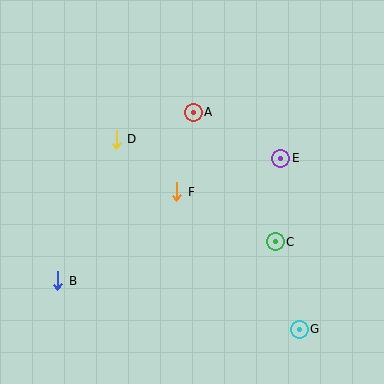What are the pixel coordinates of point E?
Point E is at (281, 158).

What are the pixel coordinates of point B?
Point B is at (58, 281).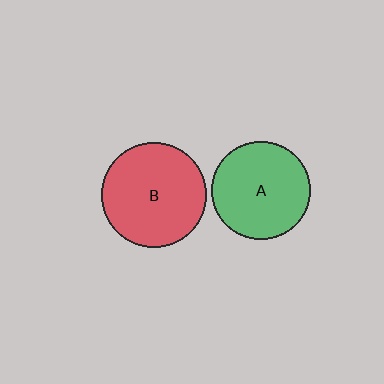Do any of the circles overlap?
No, none of the circles overlap.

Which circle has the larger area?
Circle B (red).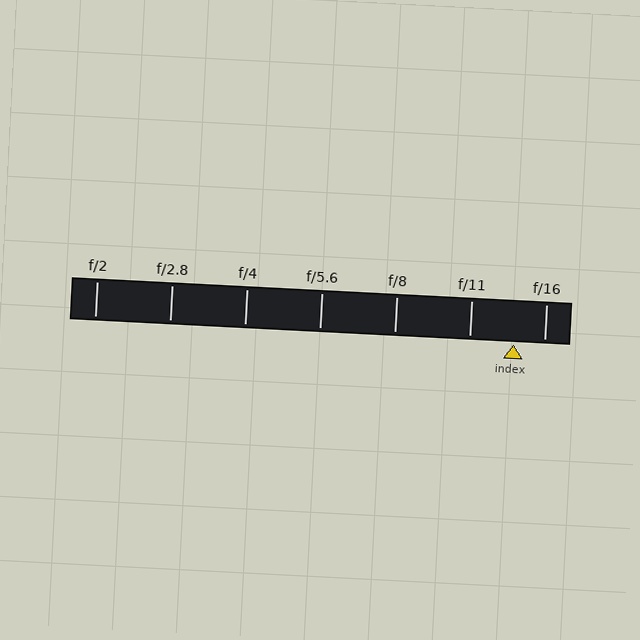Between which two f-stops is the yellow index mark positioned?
The index mark is between f/11 and f/16.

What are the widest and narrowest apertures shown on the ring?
The widest aperture shown is f/2 and the narrowest is f/16.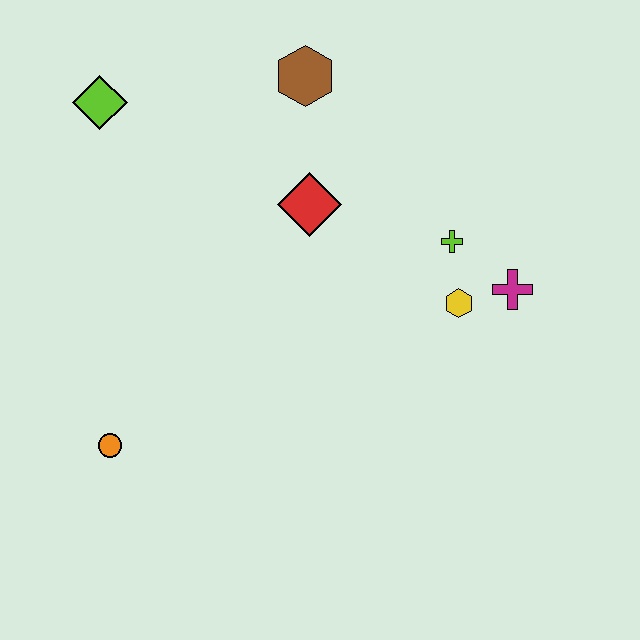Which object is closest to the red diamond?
The brown hexagon is closest to the red diamond.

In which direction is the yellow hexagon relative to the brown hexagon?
The yellow hexagon is below the brown hexagon.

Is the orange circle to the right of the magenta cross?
No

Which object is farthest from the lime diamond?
The magenta cross is farthest from the lime diamond.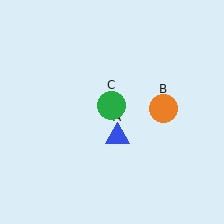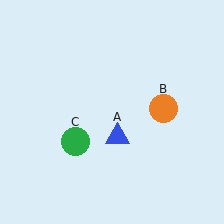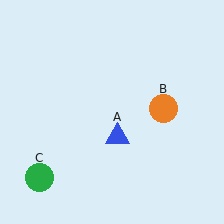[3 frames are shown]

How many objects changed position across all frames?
1 object changed position: green circle (object C).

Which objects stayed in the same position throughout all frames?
Blue triangle (object A) and orange circle (object B) remained stationary.